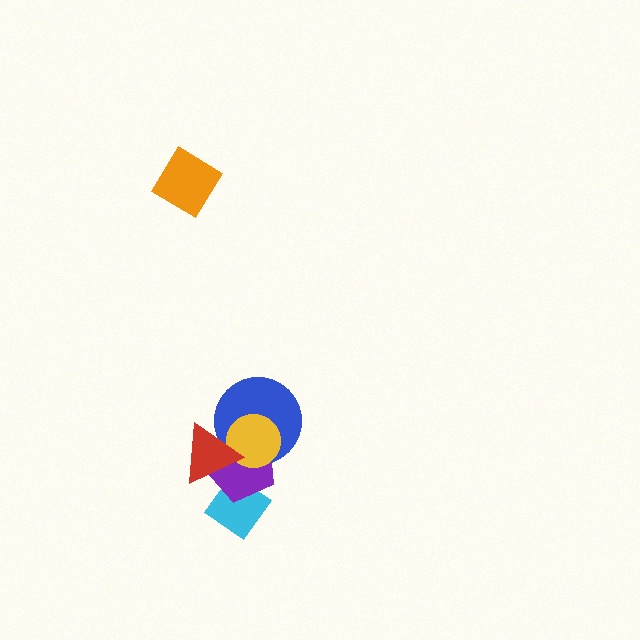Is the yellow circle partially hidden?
Yes, it is partially covered by another shape.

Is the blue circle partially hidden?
Yes, it is partially covered by another shape.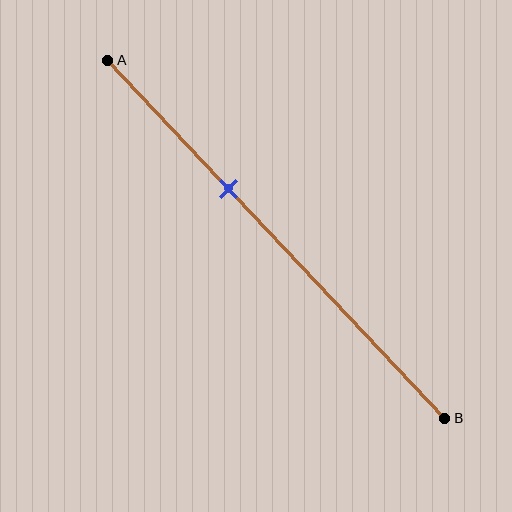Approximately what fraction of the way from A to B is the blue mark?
The blue mark is approximately 35% of the way from A to B.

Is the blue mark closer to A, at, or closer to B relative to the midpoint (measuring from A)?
The blue mark is closer to point A than the midpoint of segment AB.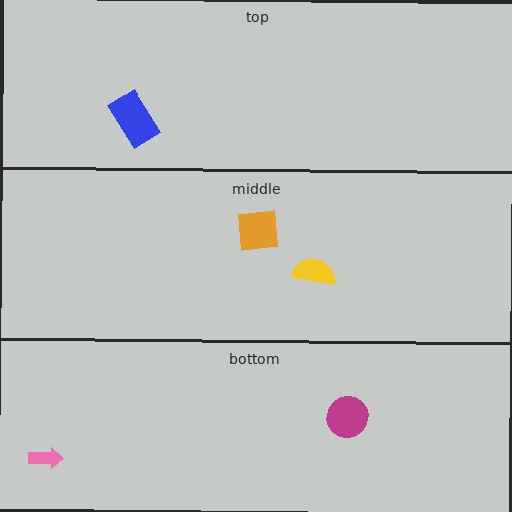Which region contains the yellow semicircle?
The middle region.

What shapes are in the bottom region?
The magenta circle, the pink arrow.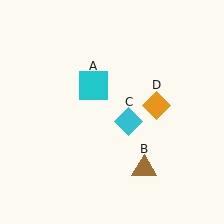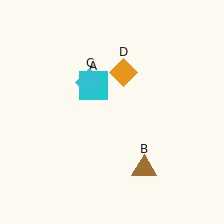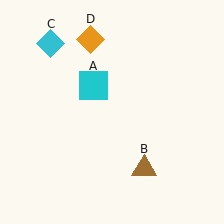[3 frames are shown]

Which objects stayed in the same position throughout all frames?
Cyan square (object A) and brown triangle (object B) remained stationary.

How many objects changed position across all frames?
2 objects changed position: cyan diamond (object C), orange diamond (object D).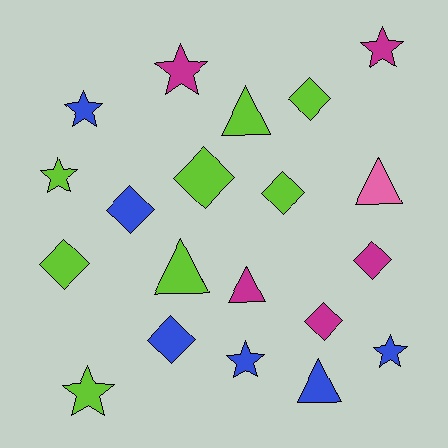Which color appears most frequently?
Lime, with 8 objects.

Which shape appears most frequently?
Diamond, with 8 objects.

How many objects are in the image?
There are 20 objects.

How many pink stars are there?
There are no pink stars.